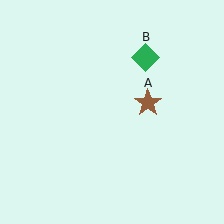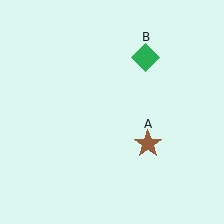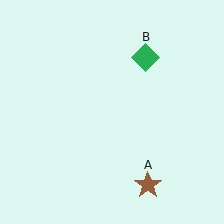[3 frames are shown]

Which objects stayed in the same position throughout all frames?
Green diamond (object B) remained stationary.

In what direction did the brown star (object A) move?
The brown star (object A) moved down.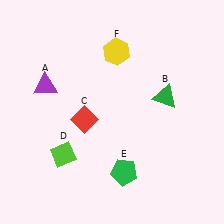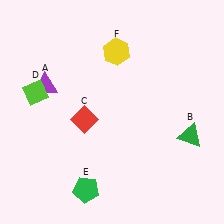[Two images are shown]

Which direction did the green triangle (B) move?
The green triangle (B) moved down.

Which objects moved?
The objects that moved are: the green triangle (B), the lime diamond (D), the green pentagon (E).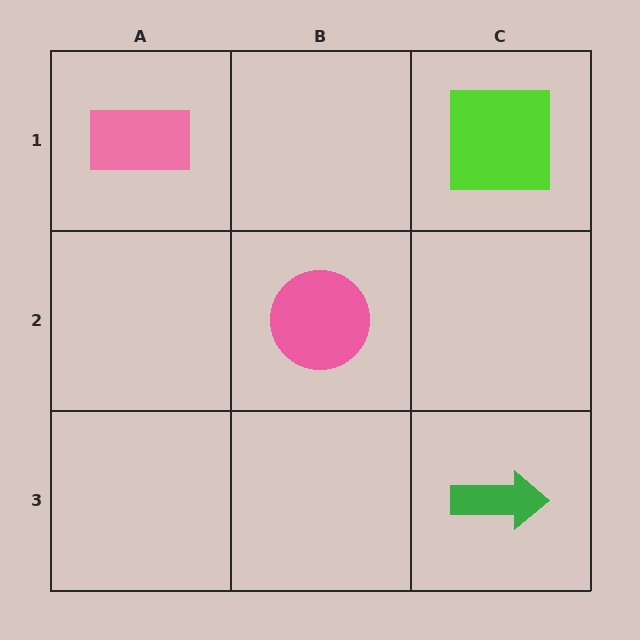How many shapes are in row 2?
1 shape.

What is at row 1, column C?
A lime square.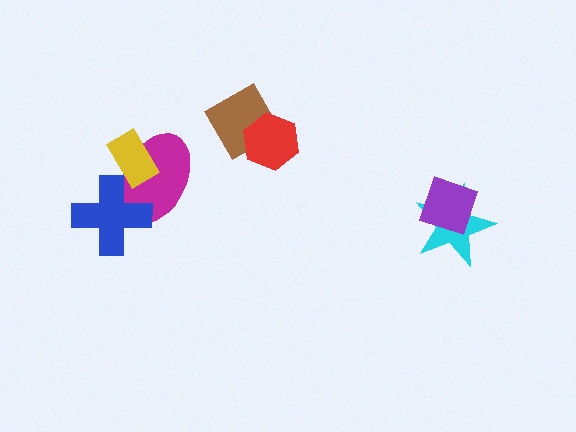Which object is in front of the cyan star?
The purple diamond is in front of the cyan star.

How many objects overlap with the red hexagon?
1 object overlaps with the red hexagon.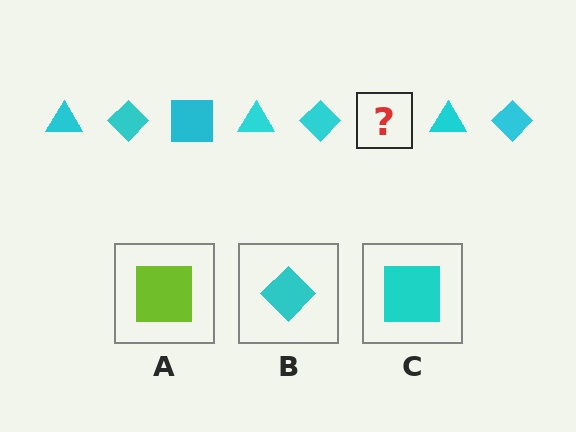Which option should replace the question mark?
Option C.